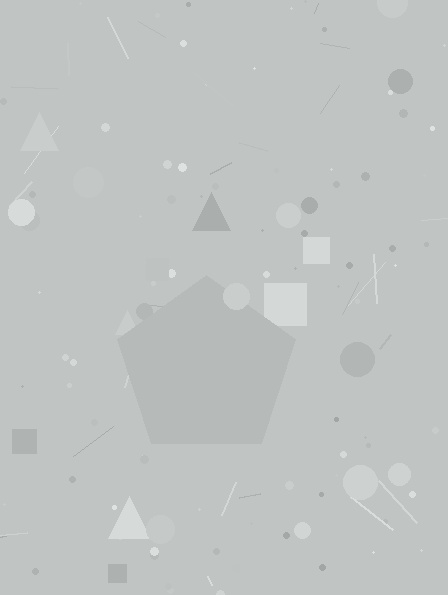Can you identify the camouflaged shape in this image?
The camouflaged shape is a pentagon.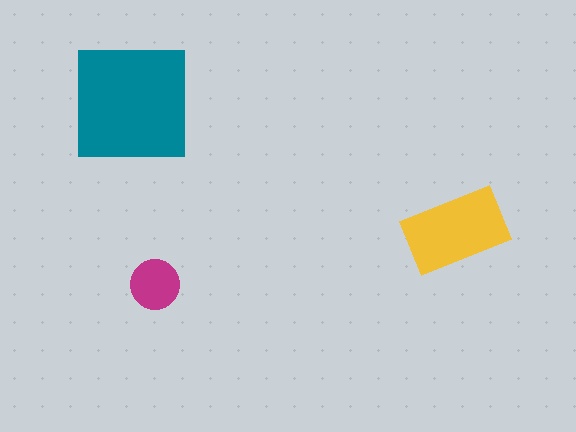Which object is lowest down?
The magenta circle is bottommost.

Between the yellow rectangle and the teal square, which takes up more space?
The teal square.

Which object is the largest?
The teal square.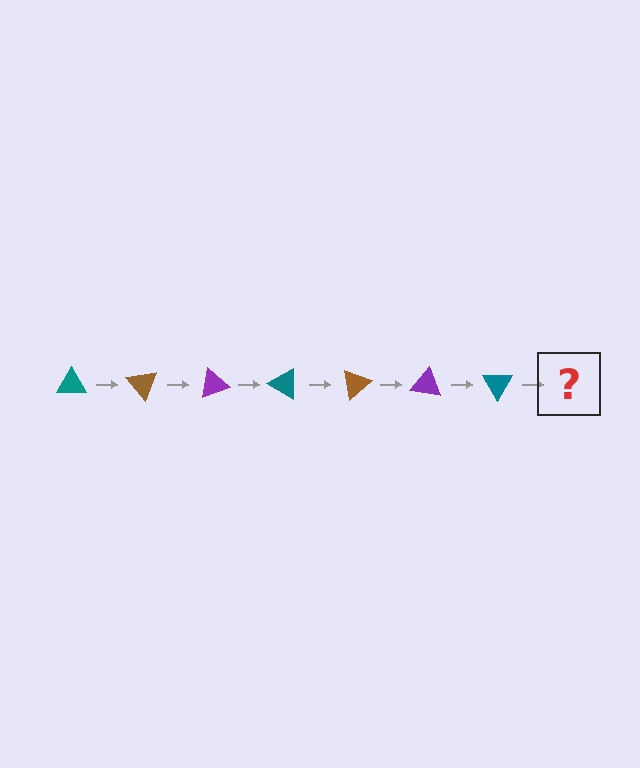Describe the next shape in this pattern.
It should be a brown triangle, rotated 350 degrees from the start.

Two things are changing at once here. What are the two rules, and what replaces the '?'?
The two rules are that it rotates 50 degrees each step and the color cycles through teal, brown, and purple. The '?' should be a brown triangle, rotated 350 degrees from the start.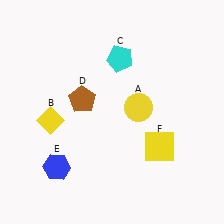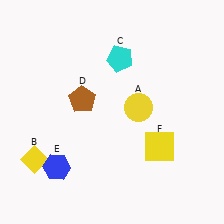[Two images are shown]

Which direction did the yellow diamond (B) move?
The yellow diamond (B) moved down.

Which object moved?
The yellow diamond (B) moved down.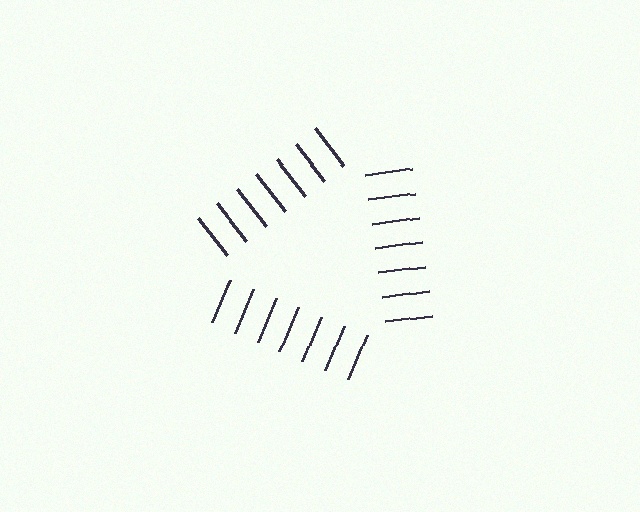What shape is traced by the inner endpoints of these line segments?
An illusory triangle — the line segments terminate on its edges but no continuous stroke is drawn.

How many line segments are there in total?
21 — 7 along each of the 3 edges.